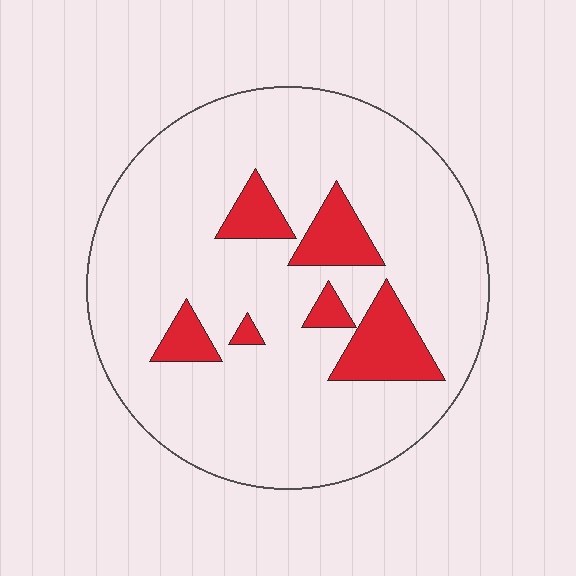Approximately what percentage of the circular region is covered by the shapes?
Approximately 15%.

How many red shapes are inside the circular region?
6.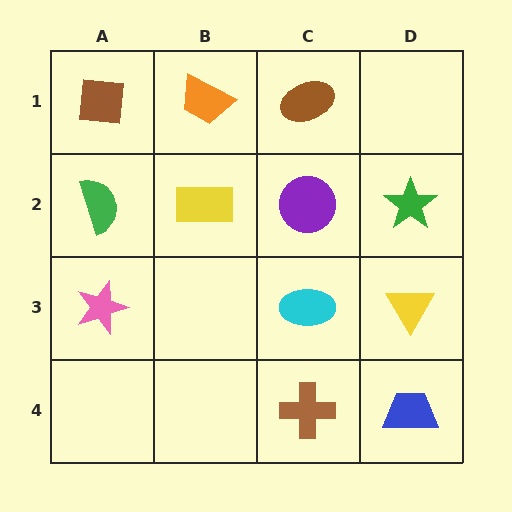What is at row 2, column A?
A green semicircle.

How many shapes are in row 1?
3 shapes.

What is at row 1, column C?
A brown ellipse.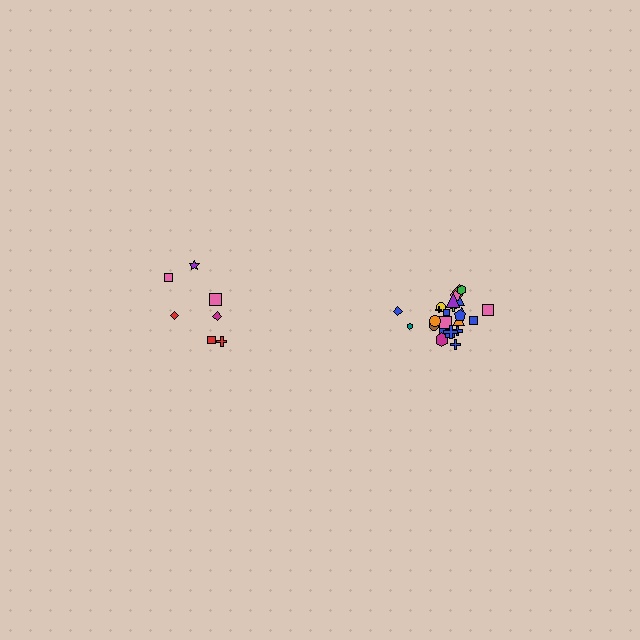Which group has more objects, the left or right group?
The right group.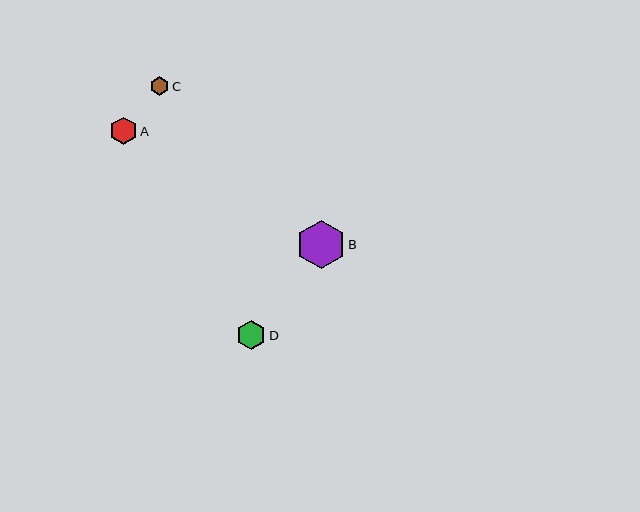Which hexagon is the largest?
Hexagon B is the largest with a size of approximately 49 pixels.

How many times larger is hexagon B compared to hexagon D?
Hexagon B is approximately 1.7 times the size of hexagon D.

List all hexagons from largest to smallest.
From largest to smallest: B, D, A, C.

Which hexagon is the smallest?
Hexagon C is the smallest with a size of approximately 19 pixels.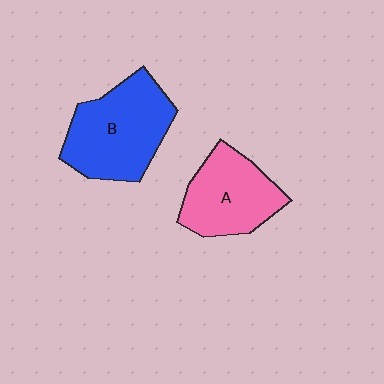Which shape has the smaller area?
Shape A (pink).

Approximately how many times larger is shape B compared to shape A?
Approximately 1.3 times.